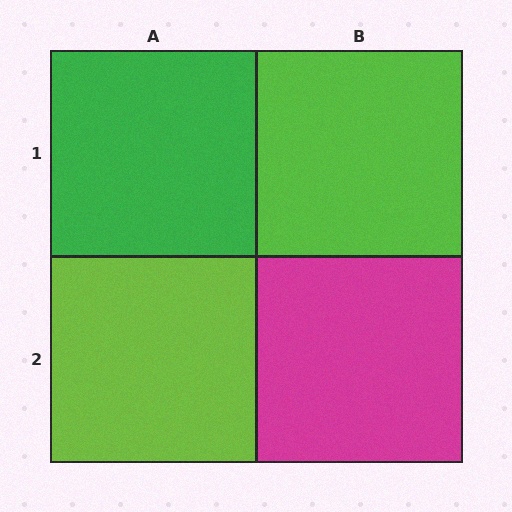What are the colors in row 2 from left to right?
Lime, magenta.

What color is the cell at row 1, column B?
Lime.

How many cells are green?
1 cell is green.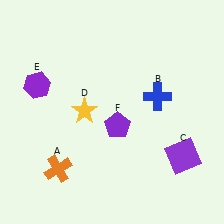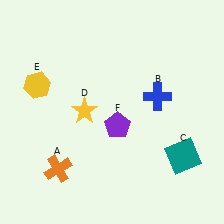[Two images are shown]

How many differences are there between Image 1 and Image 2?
There are 2 differences between the two images.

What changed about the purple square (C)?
In Image 1, C is purple. In Image 2, it changed to teal.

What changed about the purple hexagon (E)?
In Image 1, E is purple. In Image 2, it changed to yellow.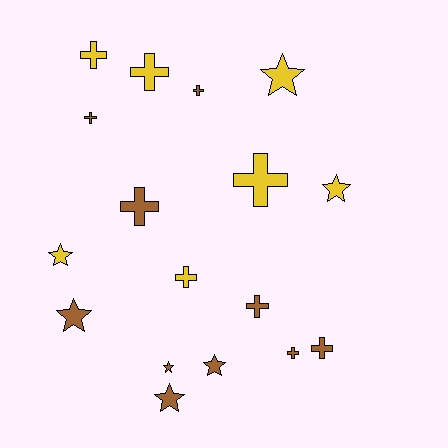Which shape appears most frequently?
Cross, with 10 objects.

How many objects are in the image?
There are 17 objects.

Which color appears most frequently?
Brown, with 10 objects.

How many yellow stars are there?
There are 3 yellow stars.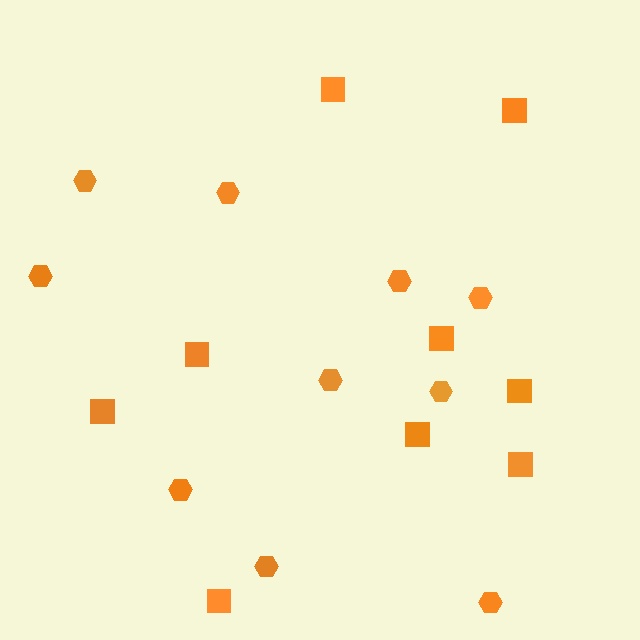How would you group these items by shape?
There are 2 groups: one group of squares (9) and one group of hexagons (10).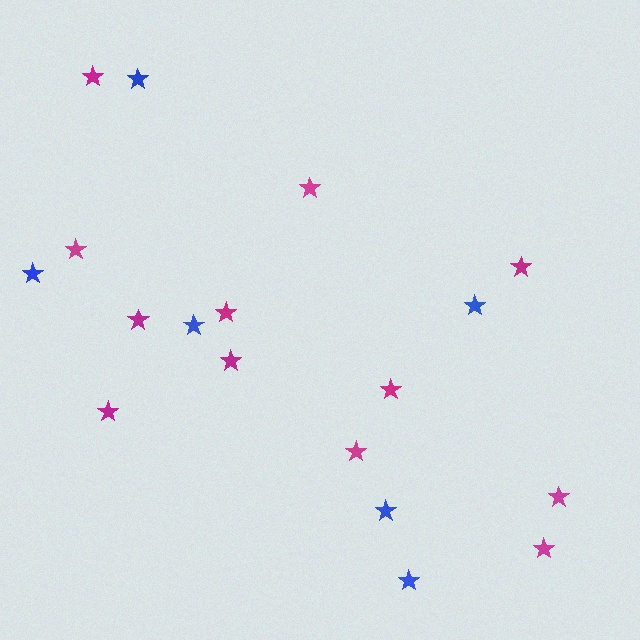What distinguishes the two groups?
There are 2 groups: one group of magenta stars (12) and one group of blue stars (6).